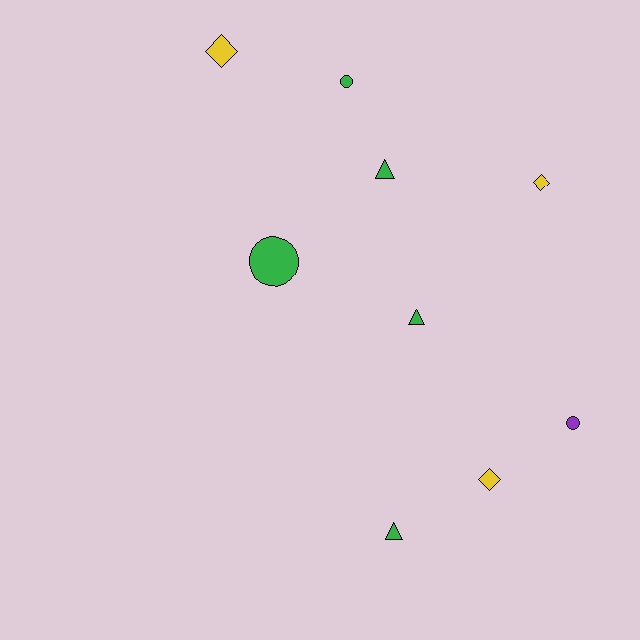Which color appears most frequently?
Green, with 5 objects.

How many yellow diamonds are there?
There are 3 yellow diamonds.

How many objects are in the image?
There are 9 objects.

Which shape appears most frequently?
Circle, with 3 objects.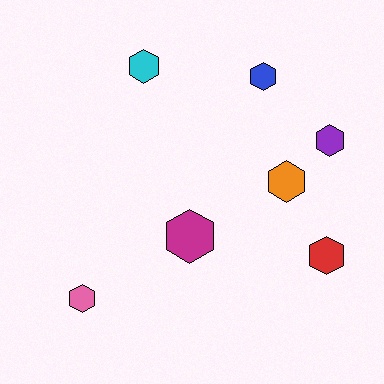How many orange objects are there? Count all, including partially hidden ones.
There is 1 orange object.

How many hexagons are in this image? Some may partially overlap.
There are 7 hexagons.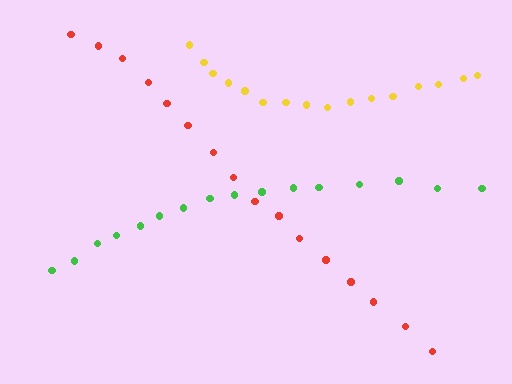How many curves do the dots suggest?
There are 3 distinct paths.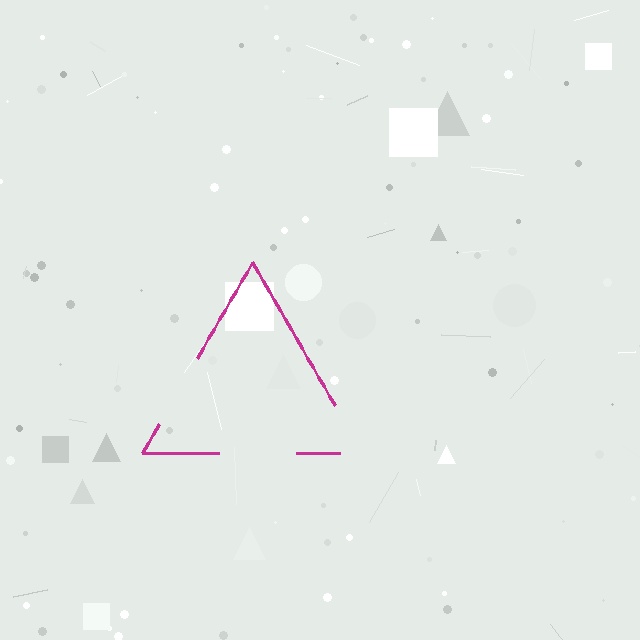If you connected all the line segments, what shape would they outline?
They would outline a triangle.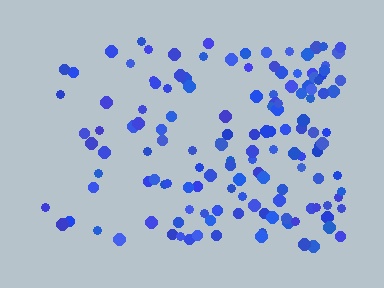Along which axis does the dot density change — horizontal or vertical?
Horizontal.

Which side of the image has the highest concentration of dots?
The right.